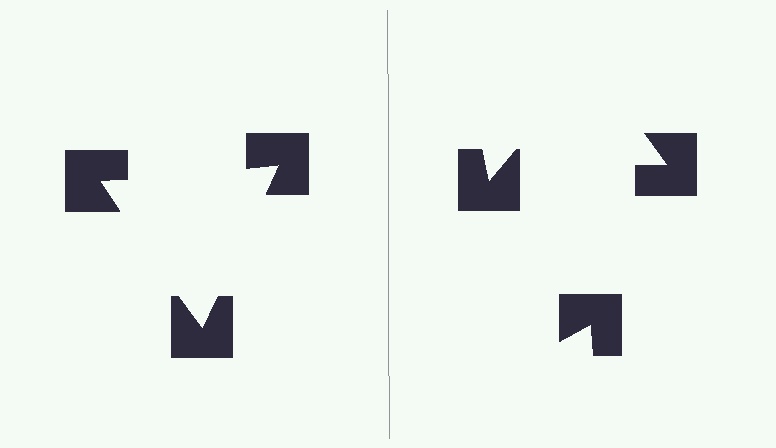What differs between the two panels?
The notched squares are positioned identically on both sides; only the wedge orientations differ. On the left they align to a triangle; on the right they are misaligned.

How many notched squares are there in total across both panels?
6 — 3 on each side.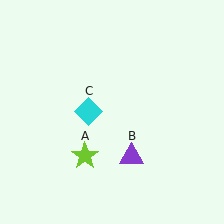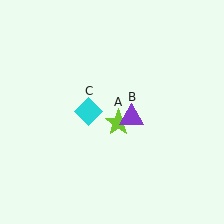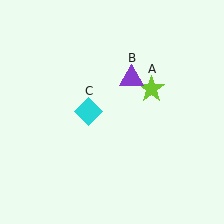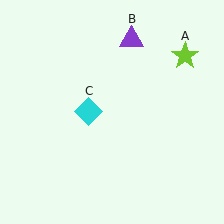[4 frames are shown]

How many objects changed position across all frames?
2 objects changed position: lime star (object A), purple triangle (object B).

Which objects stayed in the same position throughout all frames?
Cyan diamond (object C) remained stationary.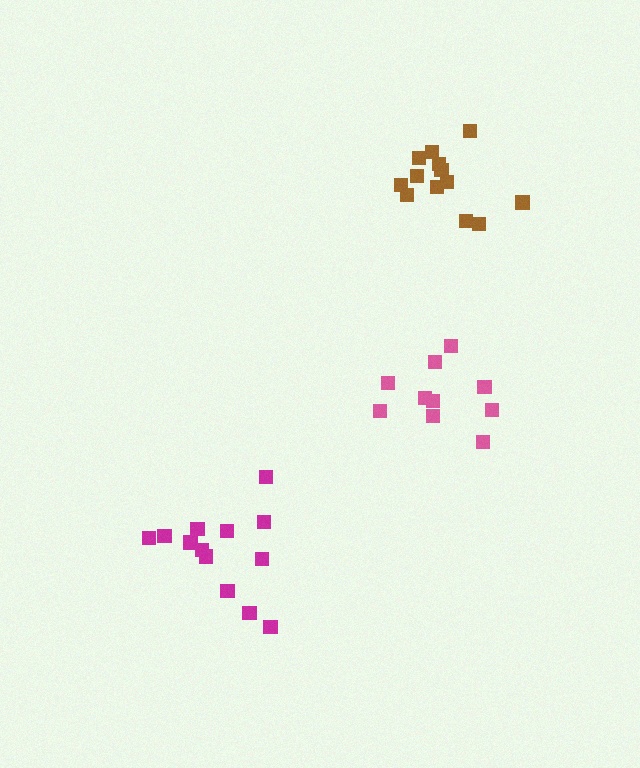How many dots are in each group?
Group 1: 13 dots, Group 2: 10 dots, Group 3: 13 dots (36 total).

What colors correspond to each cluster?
The clusters are colored: magenta, pink, brown.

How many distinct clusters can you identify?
There are 3 distinct clusters.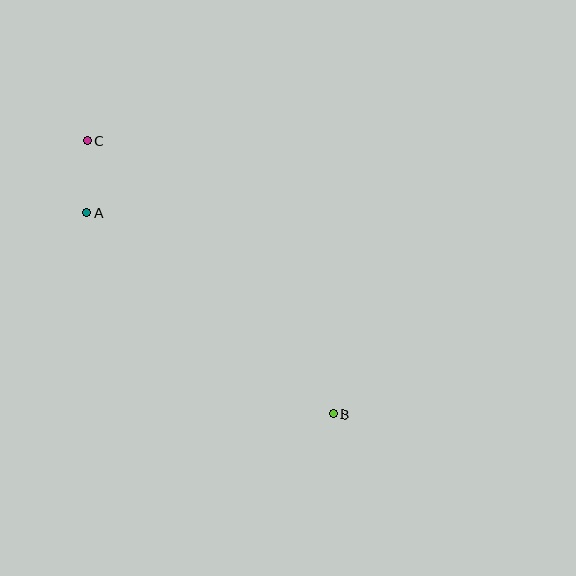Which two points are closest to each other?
Points A and C are closest to each other.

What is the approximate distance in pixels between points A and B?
The distance between A and B is approximately 318 pixels.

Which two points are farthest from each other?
Points B and C are farthest from each other.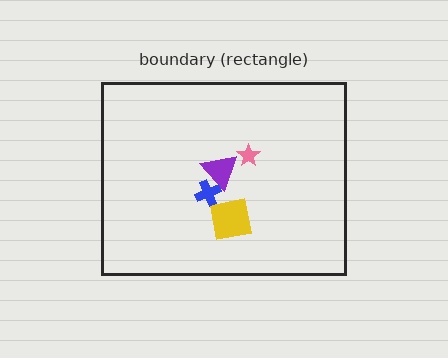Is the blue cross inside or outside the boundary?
Inside.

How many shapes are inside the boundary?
4 inside, 0 outside.